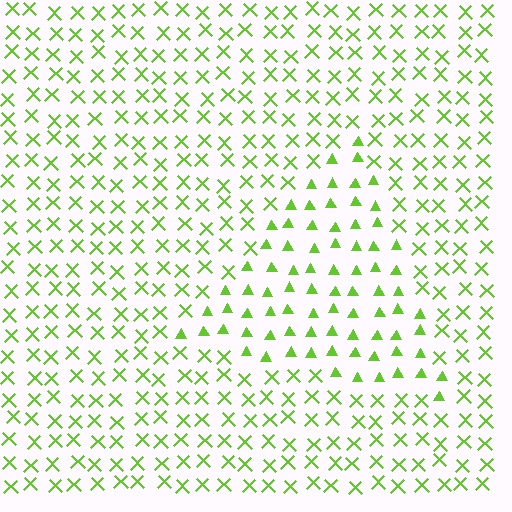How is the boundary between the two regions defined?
The boundary is defined by a change in element shape: triangles inside vs. X marks outside. All elements share the same color and spacing.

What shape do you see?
I see a triangle.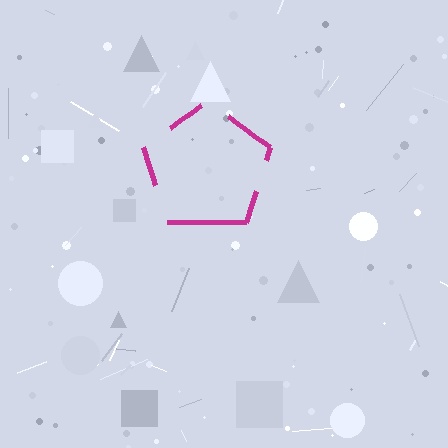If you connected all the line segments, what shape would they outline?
They would outline a pentagon.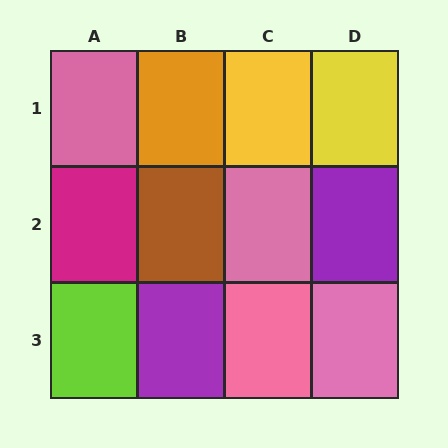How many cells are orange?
1 cell is orange.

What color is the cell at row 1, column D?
Yellow.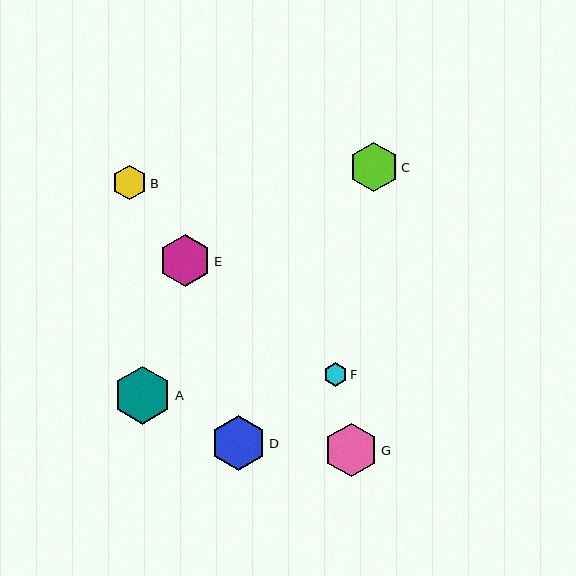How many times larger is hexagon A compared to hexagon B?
Hexagon A is approximately 1.7 times the size of hexagon B.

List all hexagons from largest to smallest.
From largest to smallest: A, D, G, E, C, B, F.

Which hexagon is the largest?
Hexagon A is the largest with a size of approximately 58 pixels.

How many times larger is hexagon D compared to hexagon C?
Hexagon D is approximately 1.1 times the size of hexagon C.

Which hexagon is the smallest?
Hexagon F is the smallest with a size of approximately 24 pixels.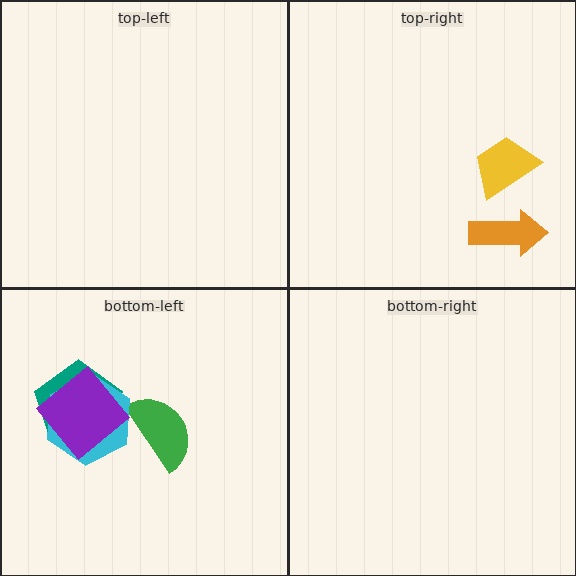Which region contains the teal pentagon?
The bottom-left region.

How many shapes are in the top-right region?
2.